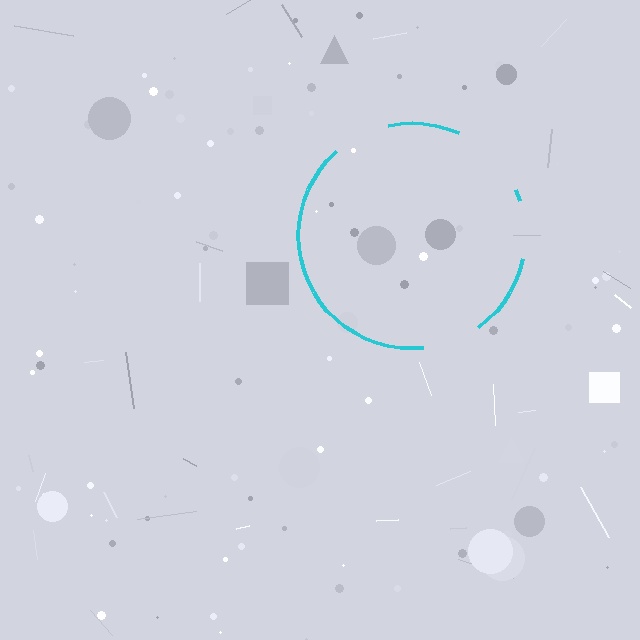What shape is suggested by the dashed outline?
The dashed outline suggests a circle.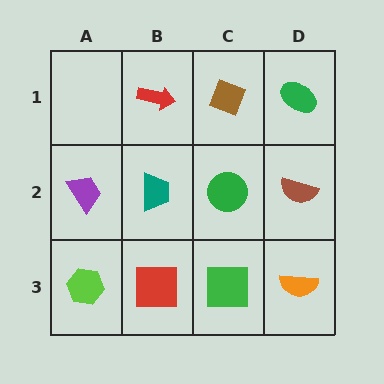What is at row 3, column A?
A lime hexagon.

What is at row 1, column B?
A red arrow.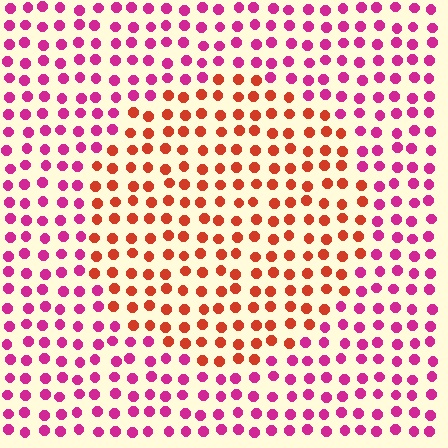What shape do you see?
I see a circle.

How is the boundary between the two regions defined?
The boundary is defined purely by a slight shift in hue (about 46 degrees). Spacing, size, and orientation are identical on both sides.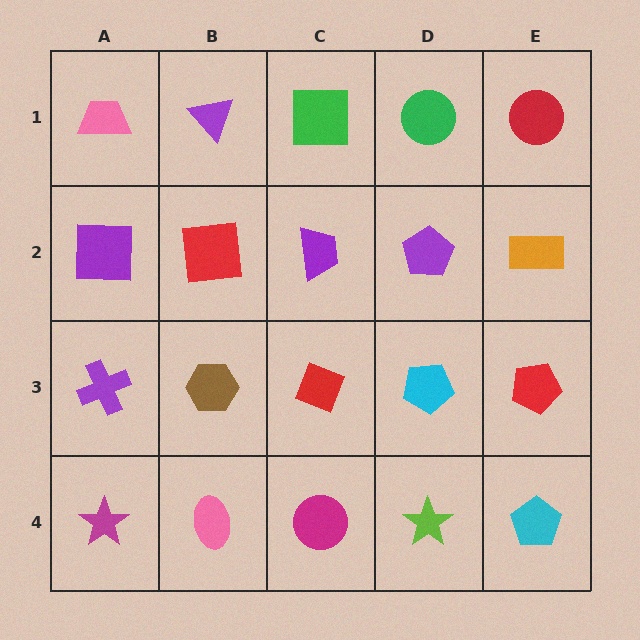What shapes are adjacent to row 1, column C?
A purple trapezoid (row 2, column C), a purple triangle (row 1, column B), a green circle (row 1, column D).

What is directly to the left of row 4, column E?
A lime star.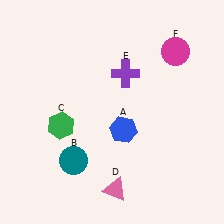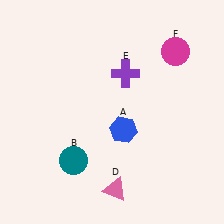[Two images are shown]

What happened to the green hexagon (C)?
The green hexagon (C) was removed in Image 2. It was in the bottom-left area of Image 1.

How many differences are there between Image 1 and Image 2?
There is 1 difference between the two images.